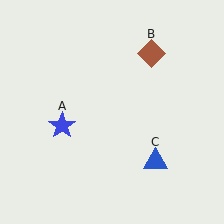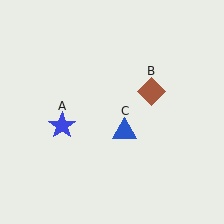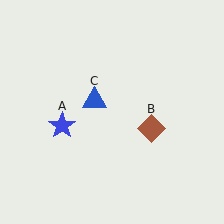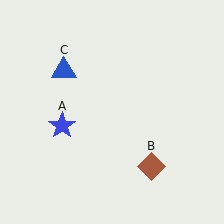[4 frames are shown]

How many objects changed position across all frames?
2 objects changed position: brown diamond (object B), blue triangle (object C).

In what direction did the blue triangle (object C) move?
The blue triangle (object C) moved up and to the left.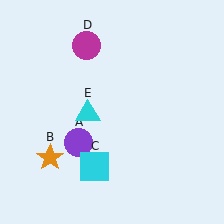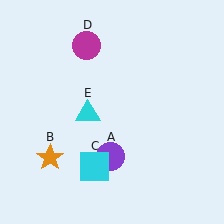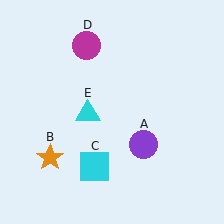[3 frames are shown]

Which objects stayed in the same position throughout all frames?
Orange star (object B) and cyan square (object C) and magenta circle (object D) and cyan triangle (object E) remained stationary.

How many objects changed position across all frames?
1 object changed position: purple circle (object A).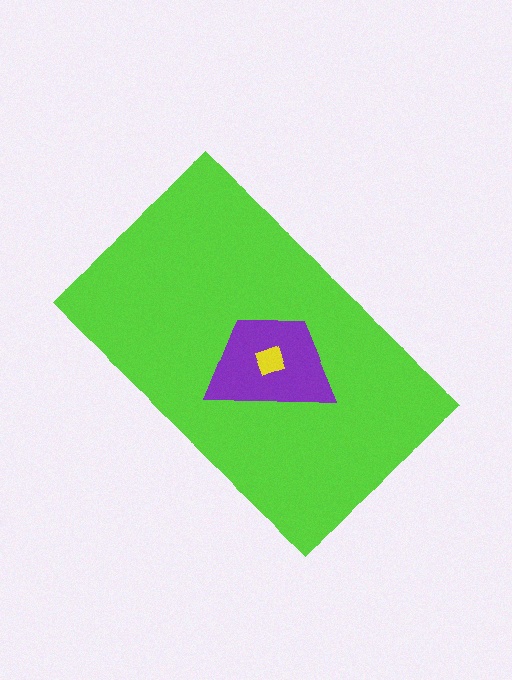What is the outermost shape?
The lime rectangle.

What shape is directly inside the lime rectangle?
The purple trapezoid.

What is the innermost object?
The yellow diamond.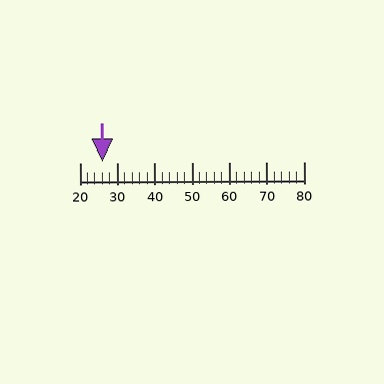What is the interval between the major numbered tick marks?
The major tick marks are spaced 10 units apart.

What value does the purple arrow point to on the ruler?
The purple arrow points to approximately 26.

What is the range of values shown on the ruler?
The ruler shows values from 20 to 80.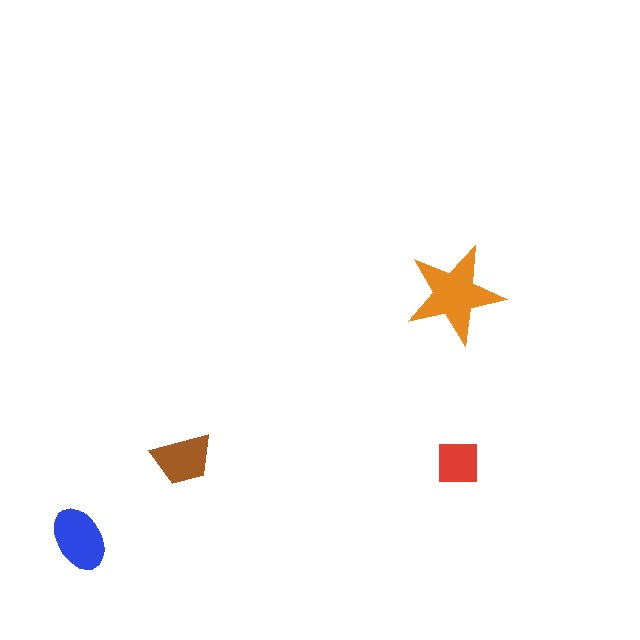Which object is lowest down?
The blue ellipse is bottommost.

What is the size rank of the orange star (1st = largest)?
1st.